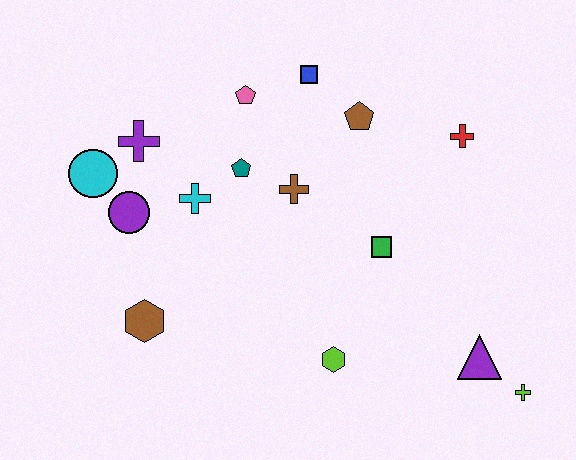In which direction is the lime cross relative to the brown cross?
The lime cross is to the right of the brown cross.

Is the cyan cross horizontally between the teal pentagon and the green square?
No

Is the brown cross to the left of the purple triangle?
Yes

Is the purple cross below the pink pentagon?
Yes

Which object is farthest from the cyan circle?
The lime cross is farthest from the cyan circle.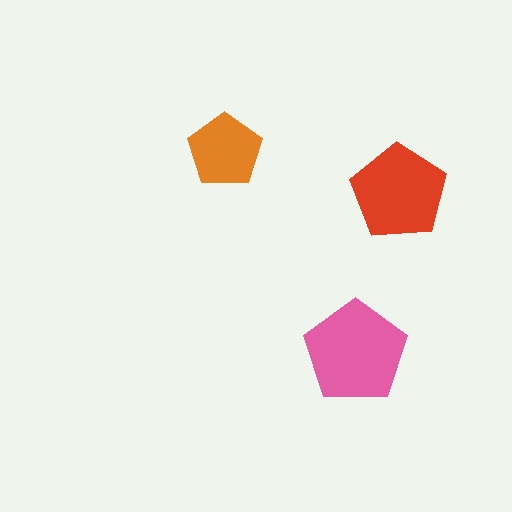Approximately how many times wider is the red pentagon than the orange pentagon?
About 1.5 times wider.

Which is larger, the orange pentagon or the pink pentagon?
The pink one.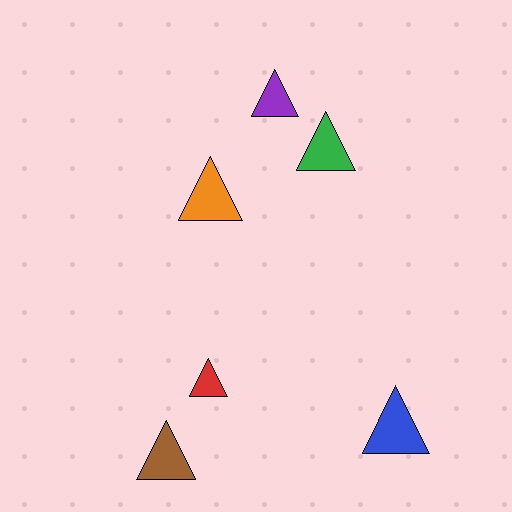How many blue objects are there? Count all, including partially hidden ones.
There is 1 blue object.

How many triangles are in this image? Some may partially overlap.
There are 6 triangles.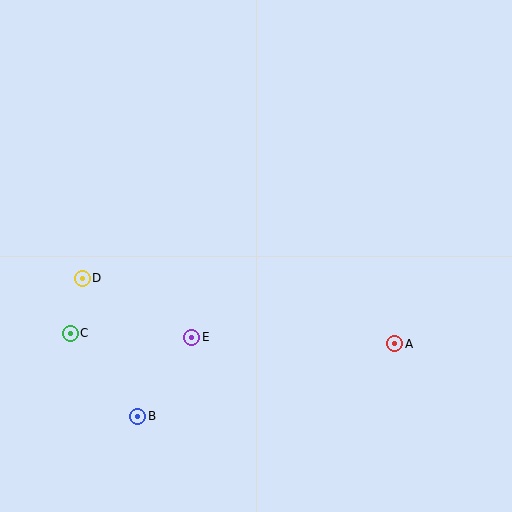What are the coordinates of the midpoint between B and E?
The midpoint between B and E is at (165, 377).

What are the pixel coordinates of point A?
Point A is at (395, 344).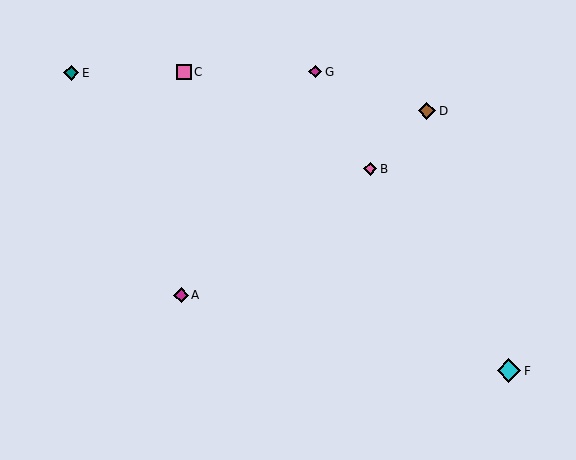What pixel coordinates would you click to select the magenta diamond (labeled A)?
Click at (181, 295) to select the magenta diamond A.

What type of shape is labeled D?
Shape D is a brown diamond.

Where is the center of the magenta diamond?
The center of the magenta diamond is at (315, 72).